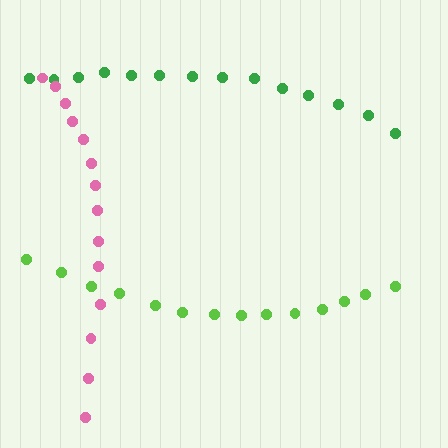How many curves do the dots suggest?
There are 3 distinct paths.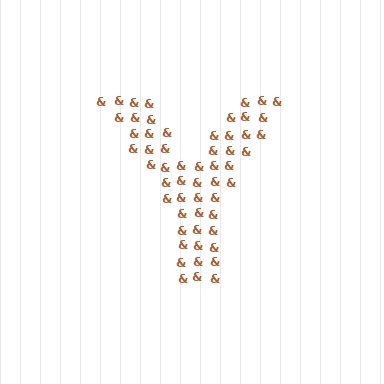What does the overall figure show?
The overall figure shows the letter Y.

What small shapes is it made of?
It is made of small ampersands.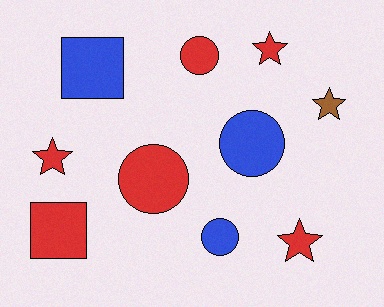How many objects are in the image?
There are 10 objects.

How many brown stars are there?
There is 1 brown star.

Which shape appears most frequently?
Circle, with 4 objects.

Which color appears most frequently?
Red, with 6 objects.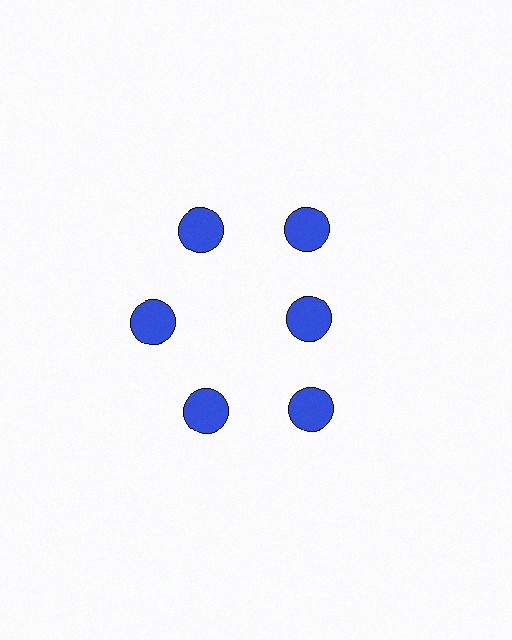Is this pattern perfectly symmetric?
No. The 6 blue circles are arranged in a ring, but one element near the 3 o'clock position is pulled inward toward the center, breaking the 6-fold rotational symmetry.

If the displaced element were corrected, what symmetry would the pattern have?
It would have 6-fold rotational symmetry — the pattern would map onto itself every 60 degrees.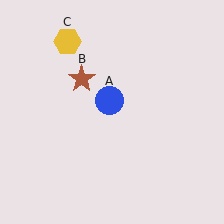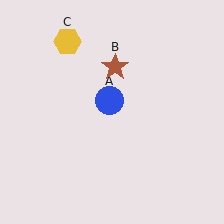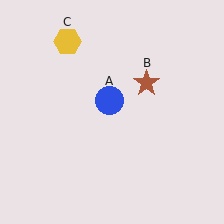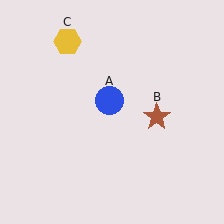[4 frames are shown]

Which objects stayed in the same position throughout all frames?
Blue circle (object A) and yellow hexagon (object C) remained stationary.